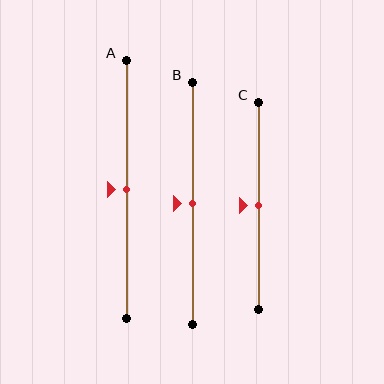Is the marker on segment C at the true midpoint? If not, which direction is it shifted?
Yes, the marker on segment C is at the true midpoint.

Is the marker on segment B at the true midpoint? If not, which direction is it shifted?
Yes, the marker on segment B is at the true midpoint.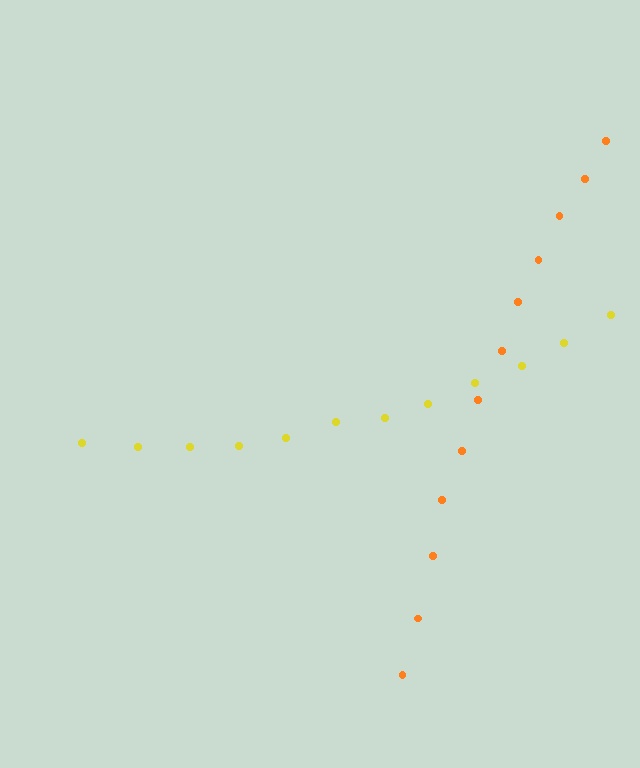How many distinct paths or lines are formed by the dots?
There are 2 distinct paths.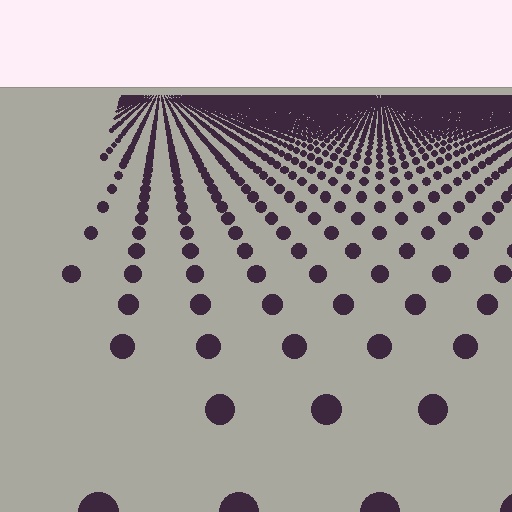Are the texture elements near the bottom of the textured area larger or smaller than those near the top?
Larger. Near the bottom, elements are closer to the viewer and appear at a bigger on-screen size.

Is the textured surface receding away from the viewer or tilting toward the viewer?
The surface is receding away from the viewer. Texture elements get smaller and denser toward the top.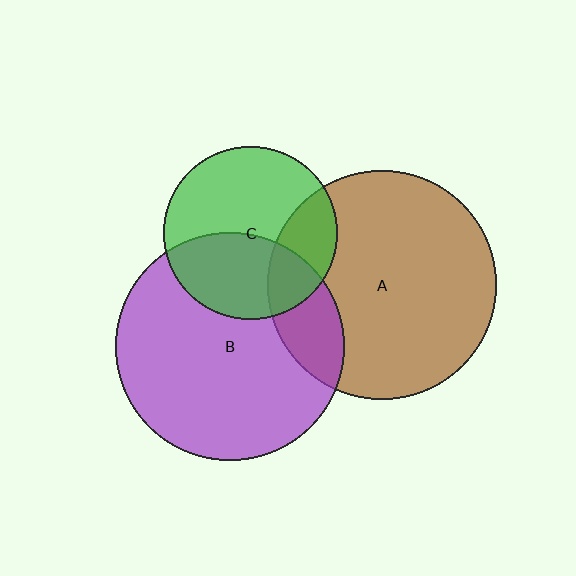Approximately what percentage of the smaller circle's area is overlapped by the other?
Approximately 25%.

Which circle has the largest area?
Circle A (brown).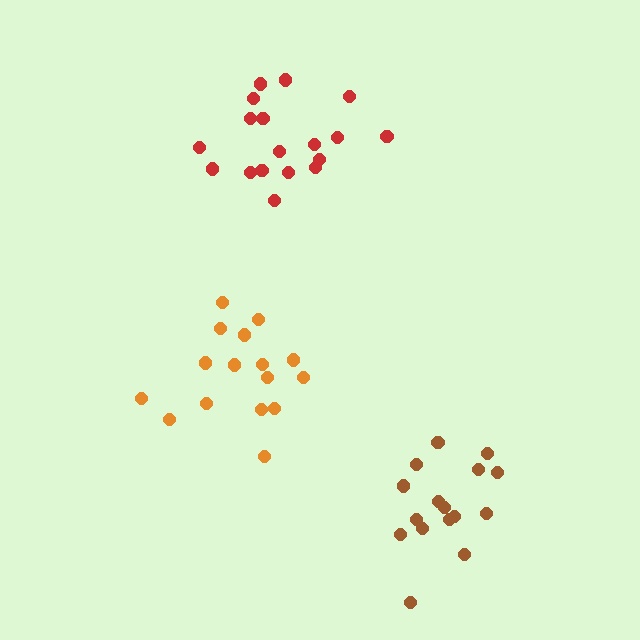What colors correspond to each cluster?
The clusters are colored: red, orange, brown.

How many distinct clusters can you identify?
There are 3 distinct clusters.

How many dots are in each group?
Group 1: 18 dots, Group 2: 16 dots, Group 3: 16 dots (50 total).